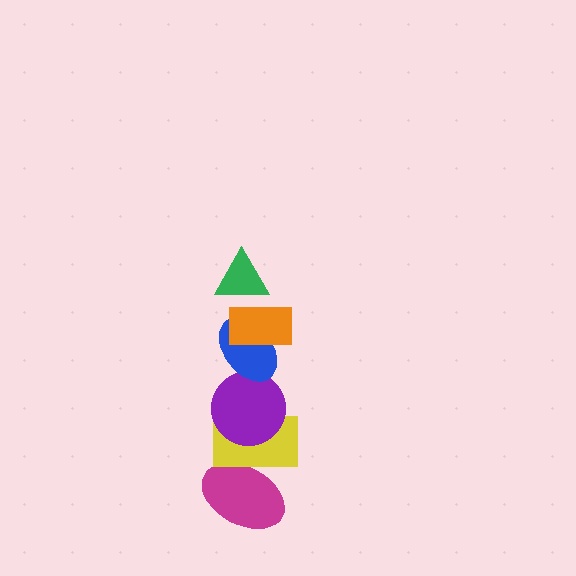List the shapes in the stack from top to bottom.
From top to bottom: the green triangle, the orange rectangle, the blue ellipse, the purple circle, the yellow rectangle, the magenta ellipse.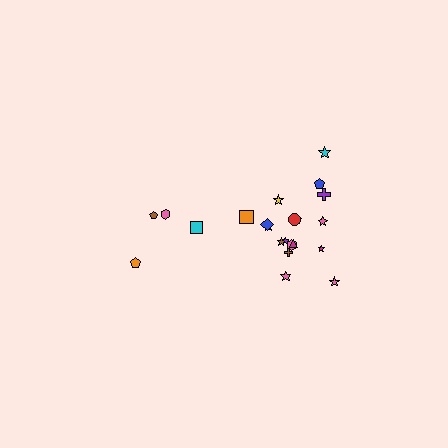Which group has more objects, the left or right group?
The right group.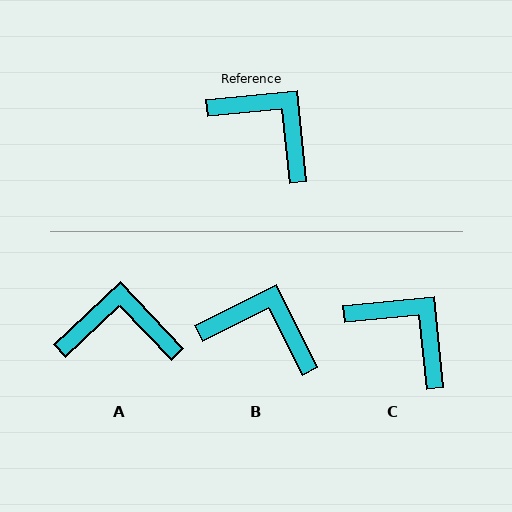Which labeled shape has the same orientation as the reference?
C.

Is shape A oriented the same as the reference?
No, it is off by about 37 degrees.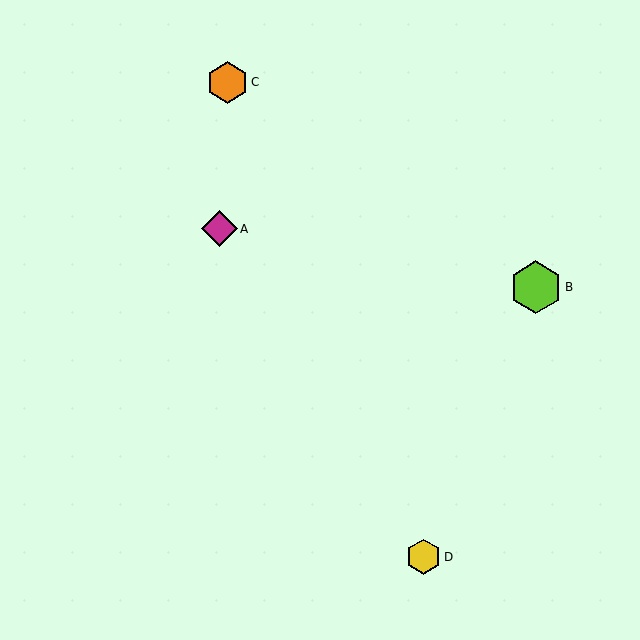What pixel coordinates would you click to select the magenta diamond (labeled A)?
Click at (219, 229) to select the magenta diamond A.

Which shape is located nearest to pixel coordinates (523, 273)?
The lime hexagon (labeled B) at (536, 287) is nearest to that location.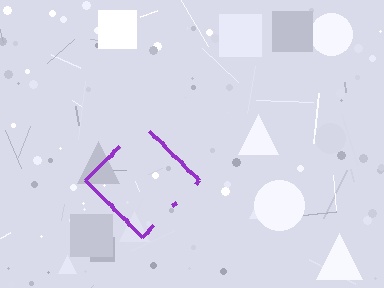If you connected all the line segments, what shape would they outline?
They would outline a diamond.